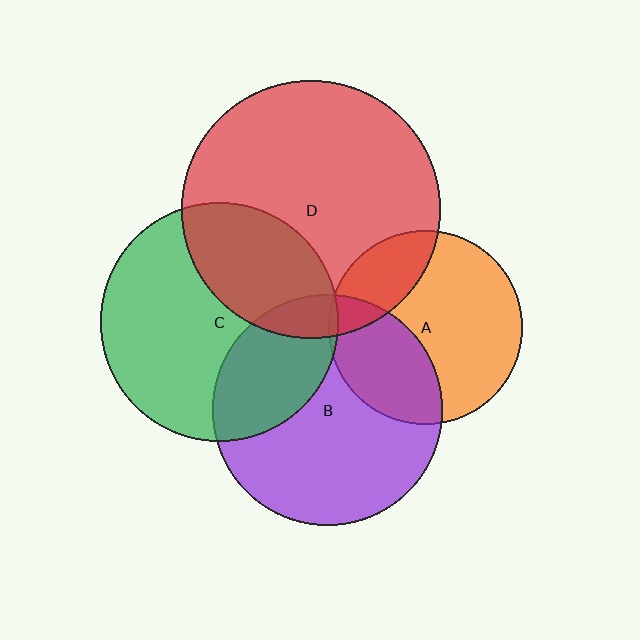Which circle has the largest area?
Circle D (red).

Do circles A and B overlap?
Yes.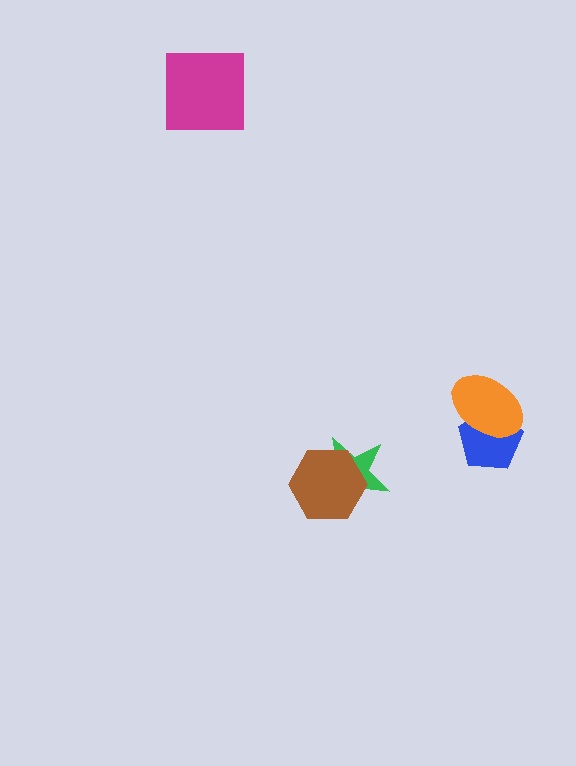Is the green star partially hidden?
Yes, it is partially covered by another shape.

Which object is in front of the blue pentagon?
The orange ellipse is in front of the blue pentagon.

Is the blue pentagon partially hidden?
Yes, it is partially covered by another shape.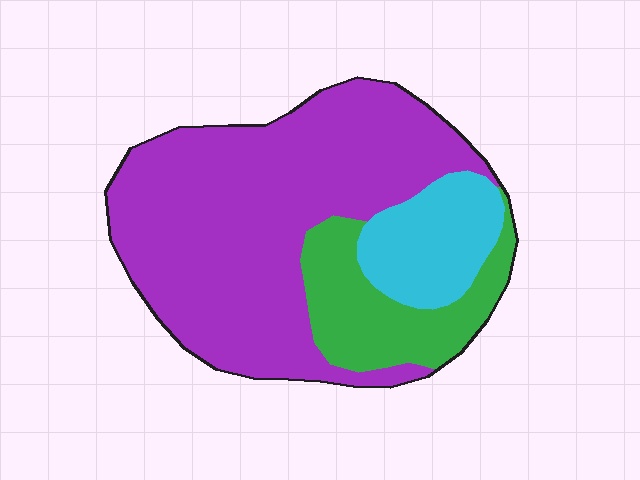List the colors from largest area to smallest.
From largest to smallest: purple, green, cyan.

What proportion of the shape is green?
Green takes up less than a quarter of the shape.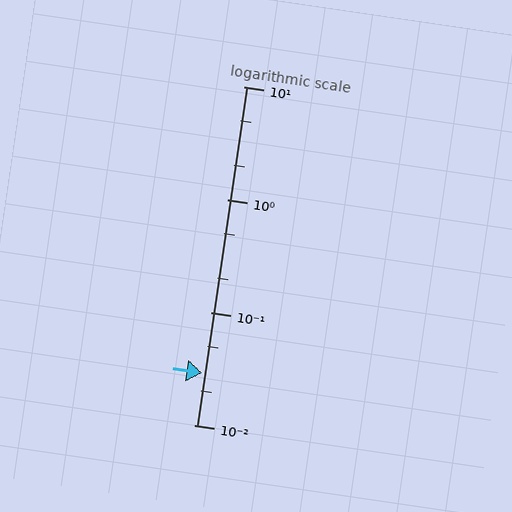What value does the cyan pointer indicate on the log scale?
The pointer indicates approximately 0.029.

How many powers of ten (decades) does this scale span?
The scale spans 3 decades, from 0.01 to 10.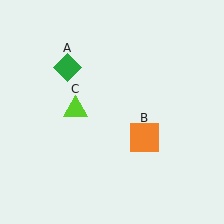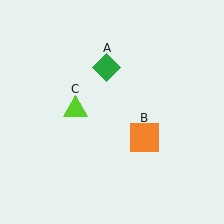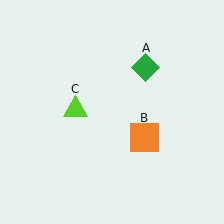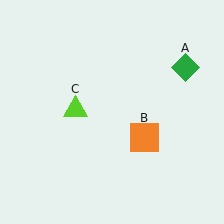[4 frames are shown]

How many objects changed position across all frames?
1 object changed position: green diamond (object A).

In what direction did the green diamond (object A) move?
The green diamond (object A) moved right.